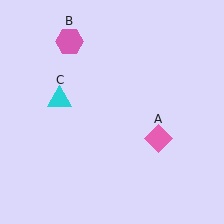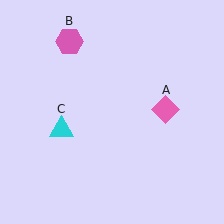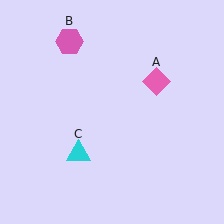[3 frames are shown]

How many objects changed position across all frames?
2 objects changed position: pink diamond (object A), cyan triangle (object C).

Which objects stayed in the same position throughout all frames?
Pink hexagon (object B) remained stationary.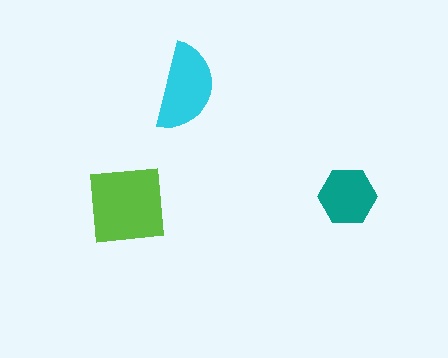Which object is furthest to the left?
The lime square is leftmost.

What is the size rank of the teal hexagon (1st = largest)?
3rd.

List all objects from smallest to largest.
The teal hexagon, the cyan semicircle, the lime square.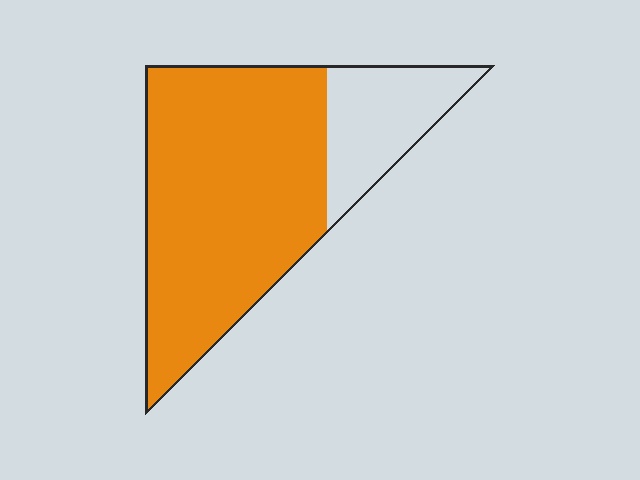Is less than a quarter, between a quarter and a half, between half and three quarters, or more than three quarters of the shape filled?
More than three quarters.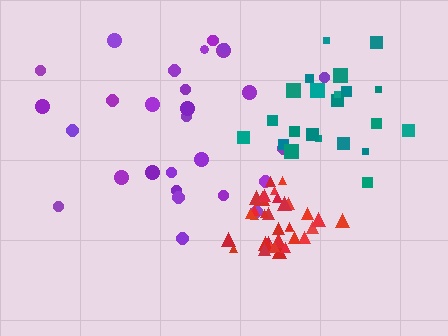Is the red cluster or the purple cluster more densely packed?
Red.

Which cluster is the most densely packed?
Red.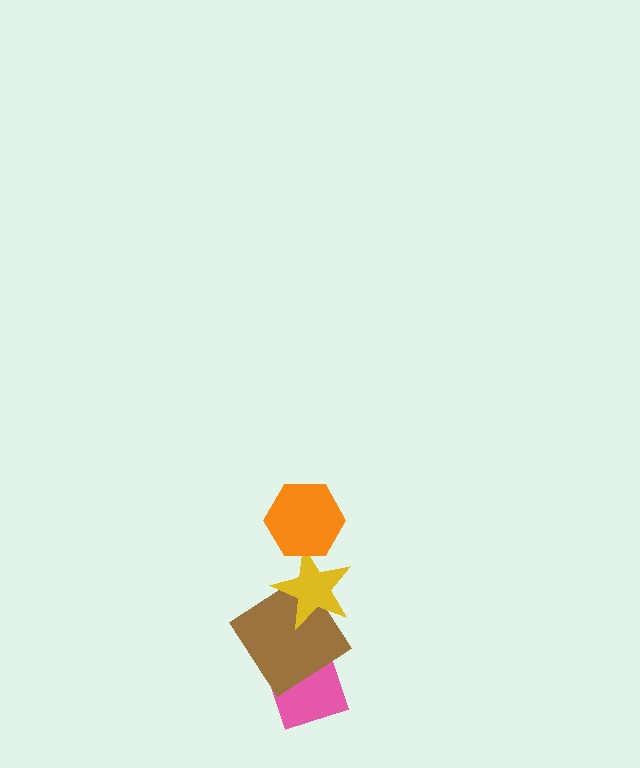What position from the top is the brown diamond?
The brown diamond is 3rd from the top.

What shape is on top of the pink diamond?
The brown diamond is on top of the pink diamond.